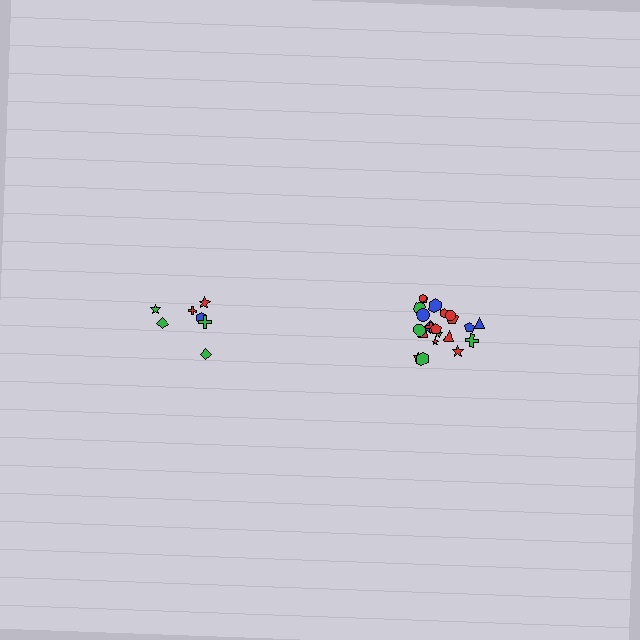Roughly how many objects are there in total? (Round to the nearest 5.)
Roughly 30 objects in total.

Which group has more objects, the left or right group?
The right group.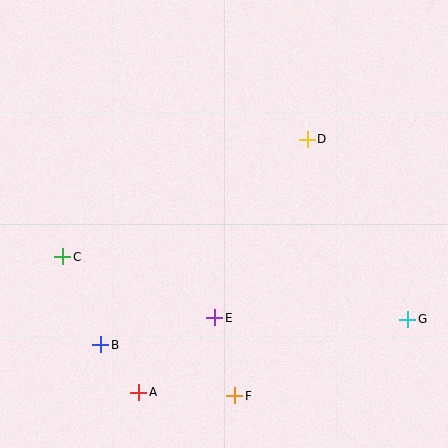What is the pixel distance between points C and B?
The distance between C and B is 96 pixels.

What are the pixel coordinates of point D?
Point D is at (307, 139).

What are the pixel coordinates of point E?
Point E is at (215, 318).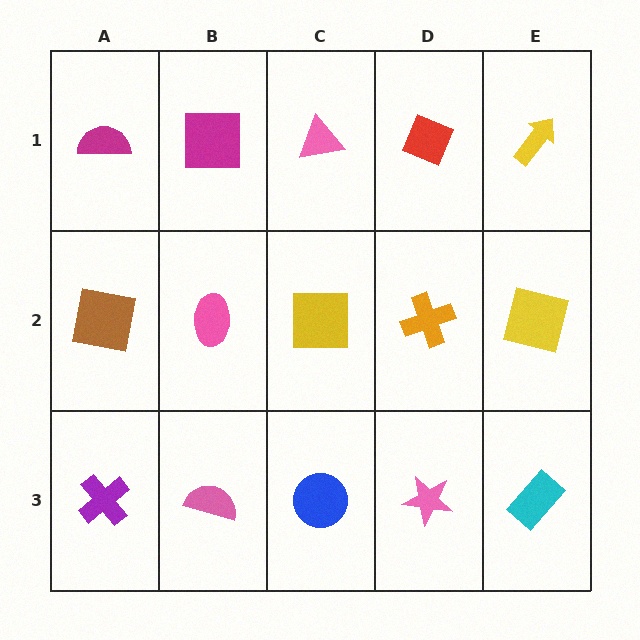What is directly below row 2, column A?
A purple cross.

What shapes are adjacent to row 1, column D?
An orange cross (row 2, column D), a pink triangle (row 1, column C), a yellow arrow (row 1, column E).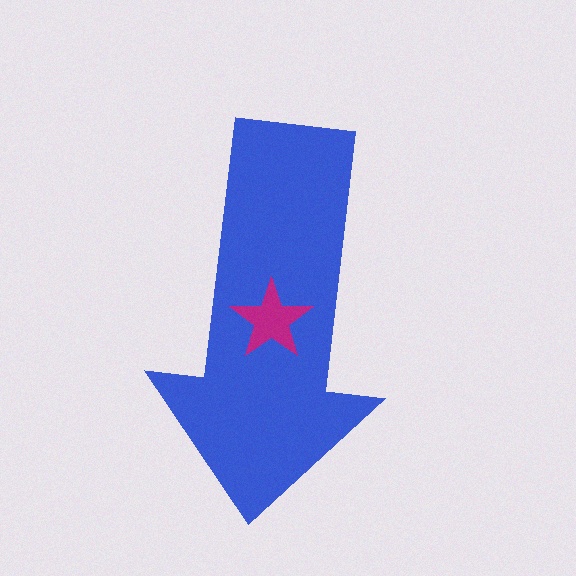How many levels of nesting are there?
2.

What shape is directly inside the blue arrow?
The magenta star.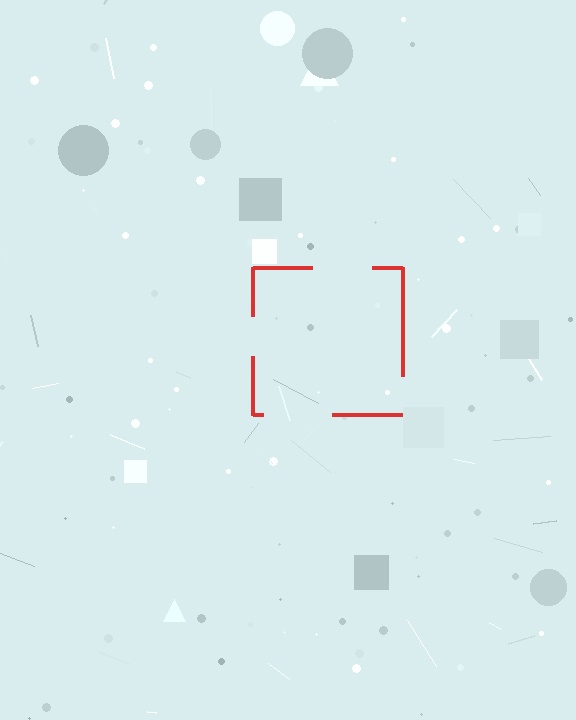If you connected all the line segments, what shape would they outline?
They would outline a square.